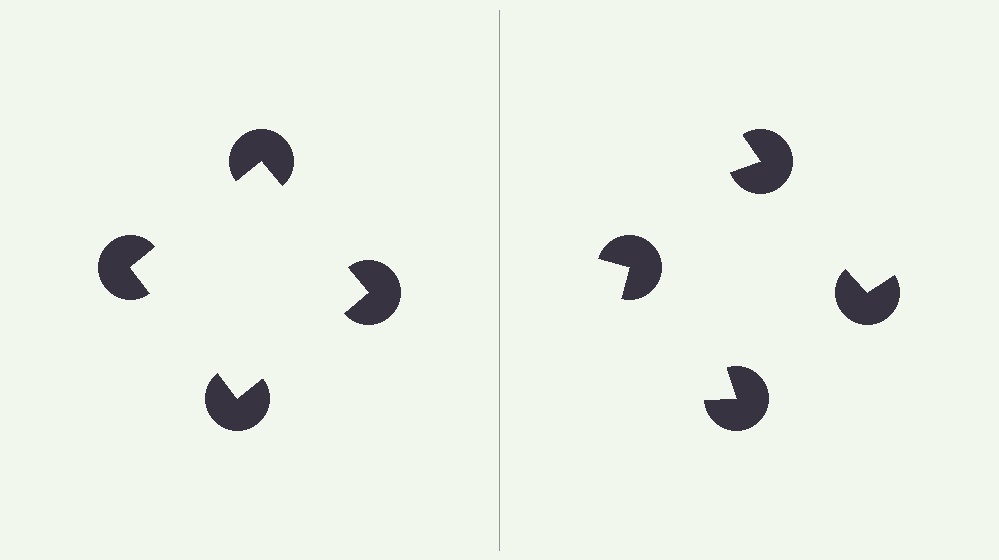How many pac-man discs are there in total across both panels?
8 — 4 on each side.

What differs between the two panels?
The pac-man discs are positioned identically on both sides; only the wedge orientations differ. On the left they align to a square; on the right they are misaligned.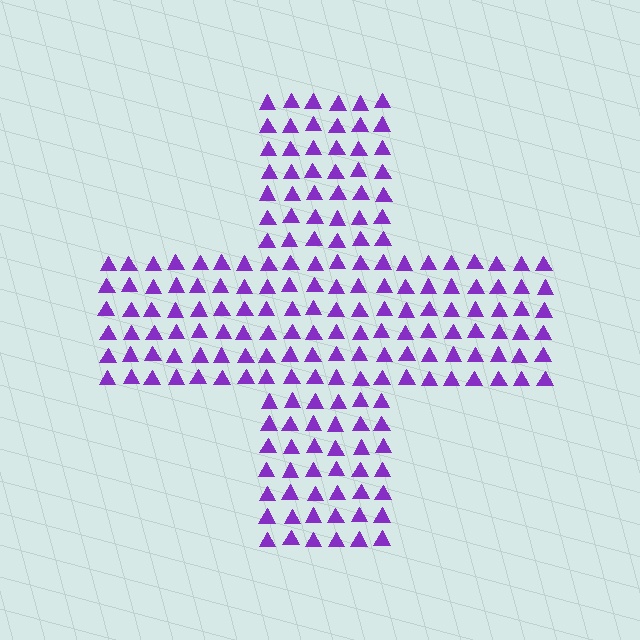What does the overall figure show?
The overall figure shows a cross.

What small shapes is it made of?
It is made of small triangles.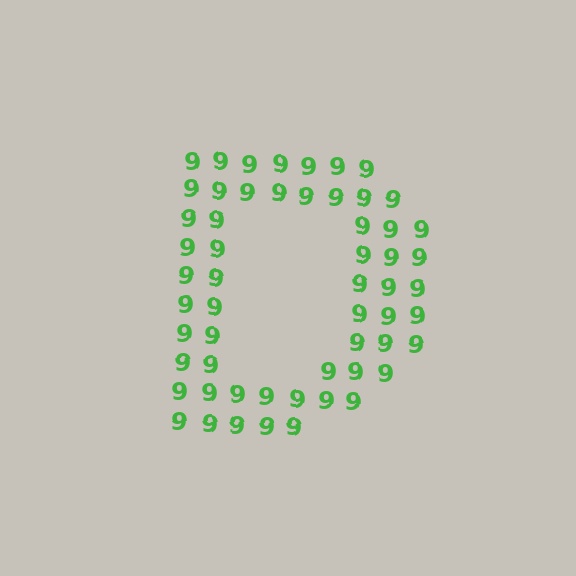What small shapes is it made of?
It is made of small digit 9's.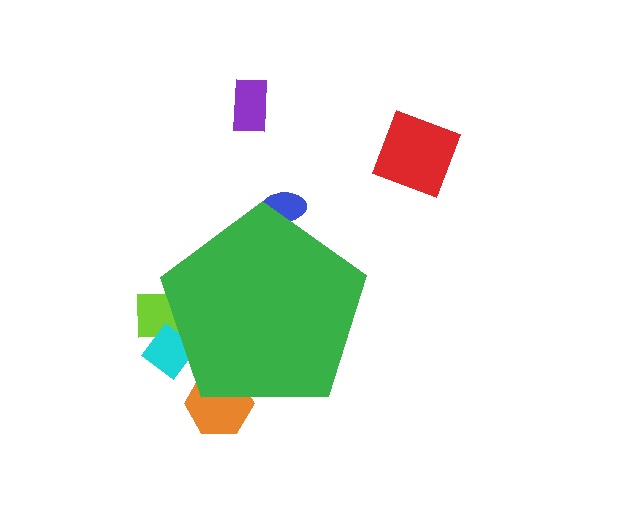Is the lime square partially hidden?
Yes, the lime square is partially hidden behind the green pentagon.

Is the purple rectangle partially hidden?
No, the purple rectangle is fully visible.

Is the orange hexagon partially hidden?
Yes, the orange hexagon is partially hidden behind the green pentagon.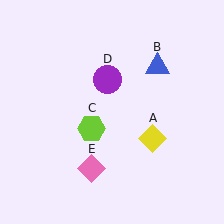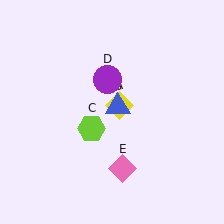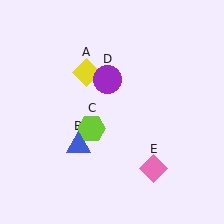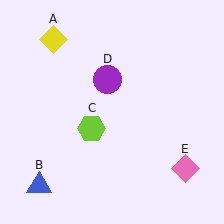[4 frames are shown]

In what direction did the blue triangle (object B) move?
The blue triangle (object B) moved down and to the left.